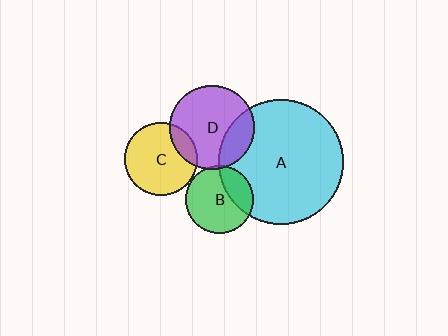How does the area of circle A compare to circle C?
Approximately 2.9 times.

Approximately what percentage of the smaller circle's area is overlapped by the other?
Approximately 30%.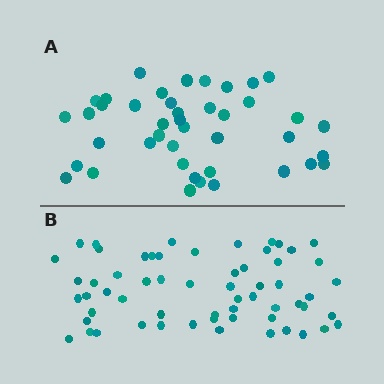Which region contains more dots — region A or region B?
Region B (the bottom region) has more dots.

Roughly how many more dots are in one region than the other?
Region B has approximately 20 more dots than region A.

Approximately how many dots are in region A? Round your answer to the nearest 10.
About 40 dots. (The exact count is 42, which rounds to 40.)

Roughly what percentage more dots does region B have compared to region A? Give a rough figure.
About 45% more.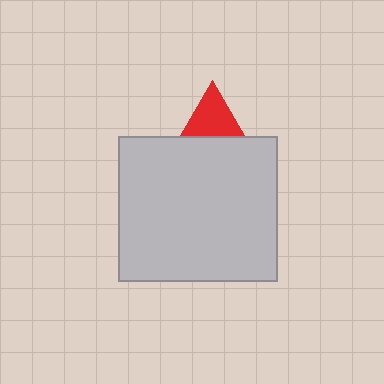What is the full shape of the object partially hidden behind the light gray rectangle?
The partially hidden object is a red triangle.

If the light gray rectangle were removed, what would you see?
You would see the complete red triangle.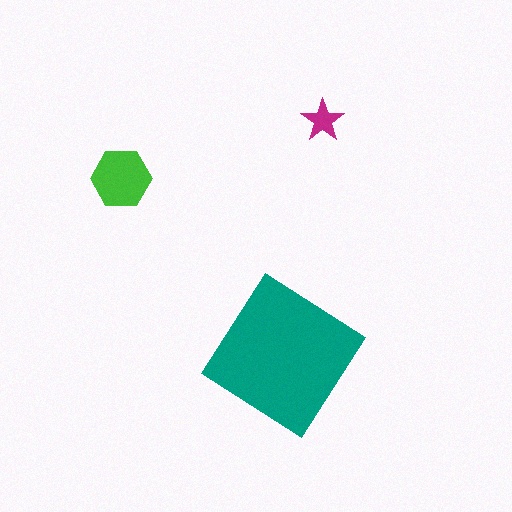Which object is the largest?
The teal diamond.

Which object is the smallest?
The magenta star.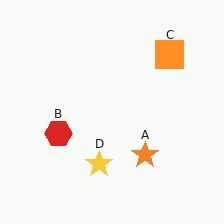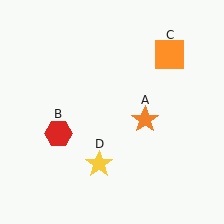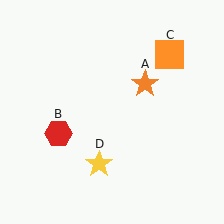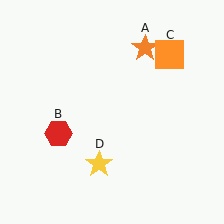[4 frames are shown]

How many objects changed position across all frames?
1 object changed position: orange star (object A).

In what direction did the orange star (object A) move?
The orange star (object A) moved up.